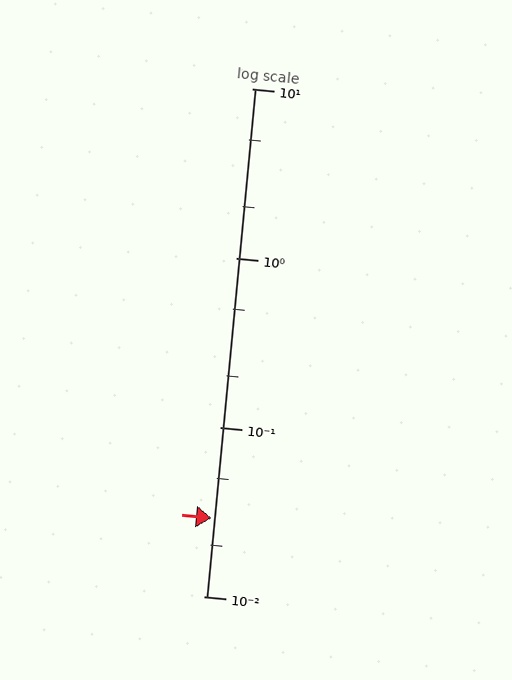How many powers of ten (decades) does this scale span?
The scale spans 3 decades, from 0.01 to 10.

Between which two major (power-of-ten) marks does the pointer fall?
The pointer is between 0.01 and 0.1.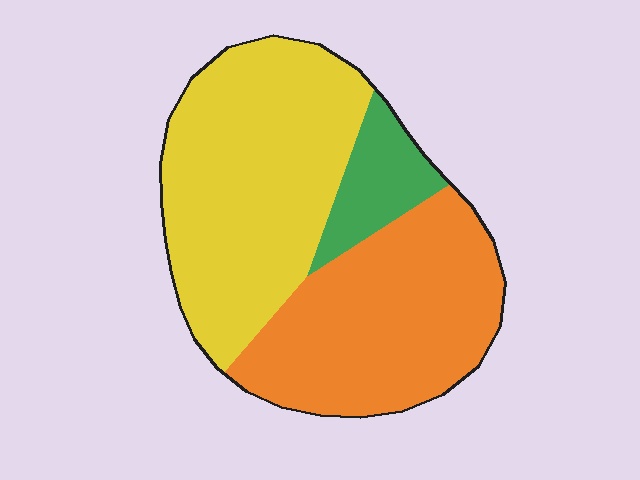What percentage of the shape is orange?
Orange takes up between a third and a half of the shape.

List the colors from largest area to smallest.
From largest to smallest: yellow, orange, green.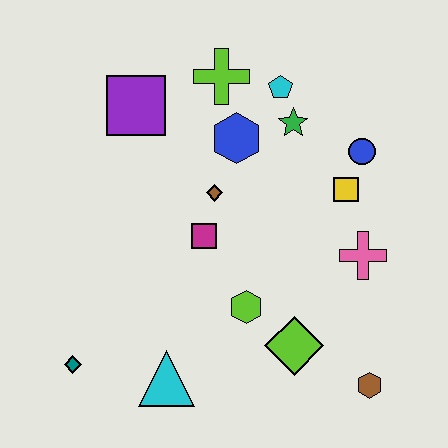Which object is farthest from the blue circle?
The teal diamond is farthest from the blue circle.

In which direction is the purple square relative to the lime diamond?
The purple square is above the lime diamond.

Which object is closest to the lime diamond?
The lime hexagon is closest to the lime diamond.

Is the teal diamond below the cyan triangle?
No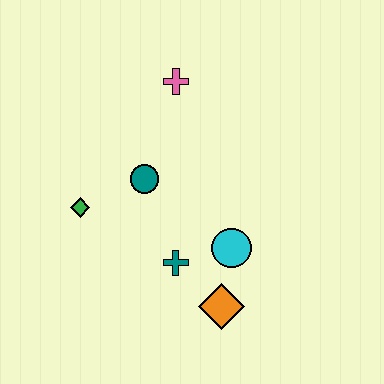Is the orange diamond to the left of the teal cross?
No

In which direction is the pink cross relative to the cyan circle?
The pink cross is above the cyan circle.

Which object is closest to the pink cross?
The teal circle is closest to the pink cross.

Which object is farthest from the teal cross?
The pink cross is farthest from the teal cross.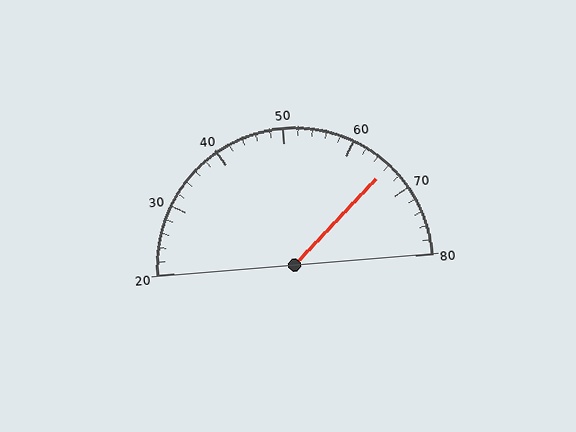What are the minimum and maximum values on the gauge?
The gauge ranges from 20 to 80.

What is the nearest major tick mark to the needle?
The nearest major tick mark is 70.